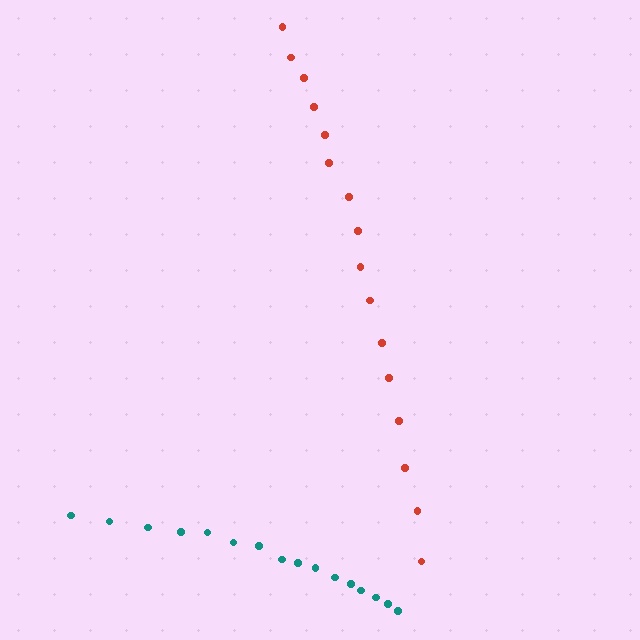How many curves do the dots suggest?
There are 2 distinct paths.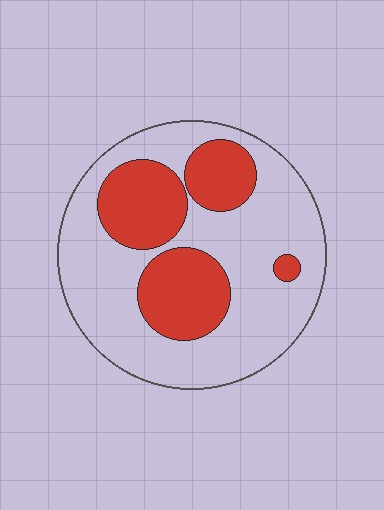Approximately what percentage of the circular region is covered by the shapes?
Approximately 30%.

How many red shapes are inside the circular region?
4.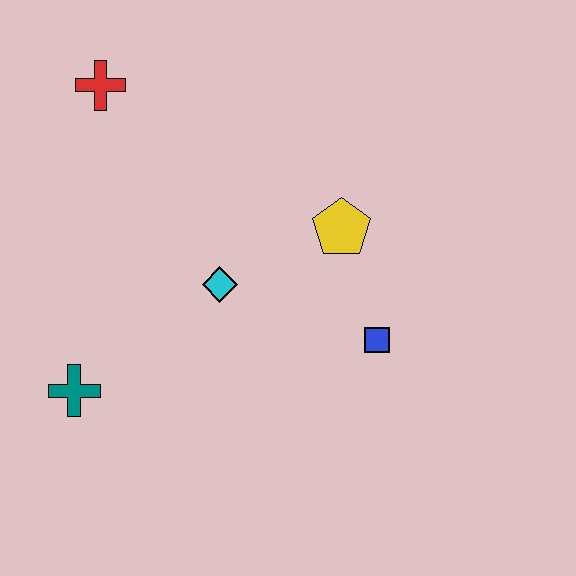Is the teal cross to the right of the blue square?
No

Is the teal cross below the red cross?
Yes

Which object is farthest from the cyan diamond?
The red cross is farthest from the cyan diamond.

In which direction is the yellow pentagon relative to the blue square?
The yellow pentagon is above the blue square.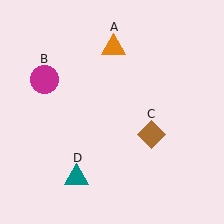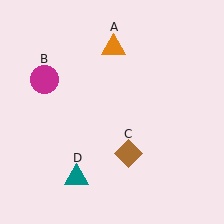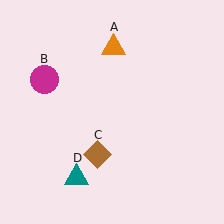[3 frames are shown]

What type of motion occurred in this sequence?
The brown diamond (object C) rotated clockwise around the center of the scene.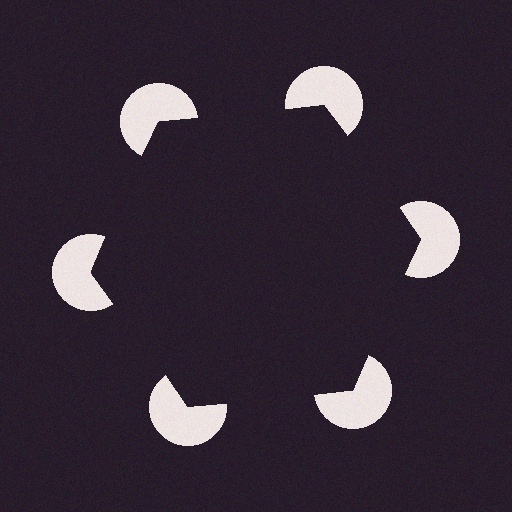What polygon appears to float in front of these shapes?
An illusory hexagon — its edges are inferred from the aligned wedge cuts in the pac-man discs, not physically drawn.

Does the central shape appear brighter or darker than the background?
It typically appears slightly darker than the background, even though no actual brightness change is drawn.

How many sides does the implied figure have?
6 sides.